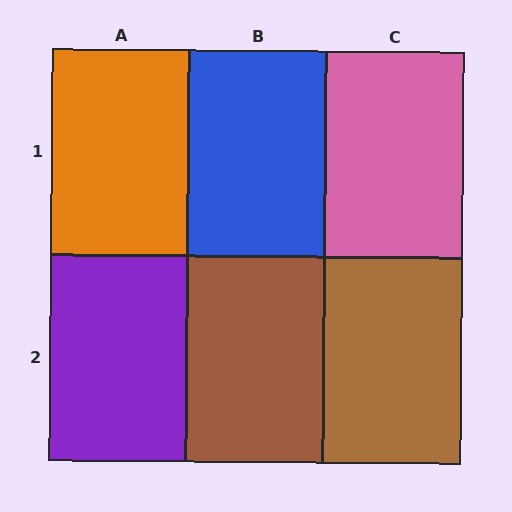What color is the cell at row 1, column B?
Blue.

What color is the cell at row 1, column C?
Pink.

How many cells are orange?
1 cell is orange.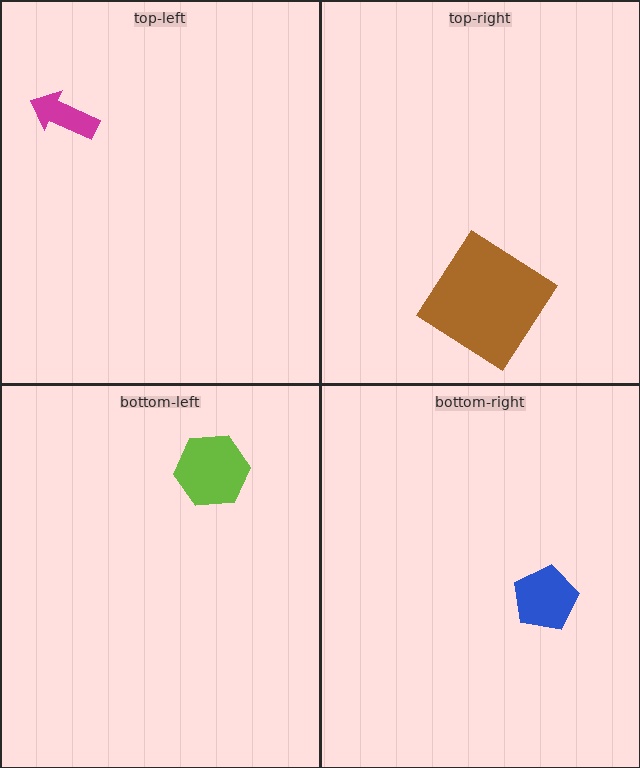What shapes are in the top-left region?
The magenta arrow.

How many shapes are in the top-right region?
1.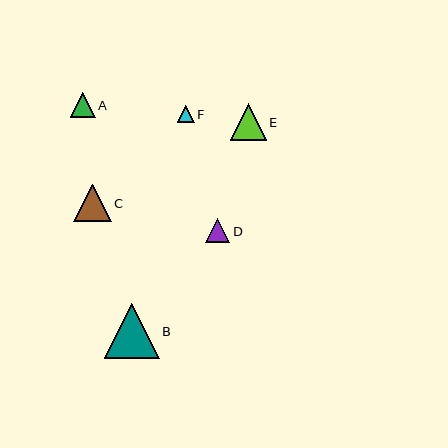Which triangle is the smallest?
Triangle F is the smallest with a size of approximately 17 pixels.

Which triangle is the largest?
Triangle B is the largest with a size of approximately 54 pixels.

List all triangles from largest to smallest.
From largest to smallest: B, C, E, A, D, F.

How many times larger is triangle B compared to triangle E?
Triangle B is approximately 1.5 times the size of triangle E.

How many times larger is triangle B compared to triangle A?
Triangle B is approximately 2.2 times the size of triangle A.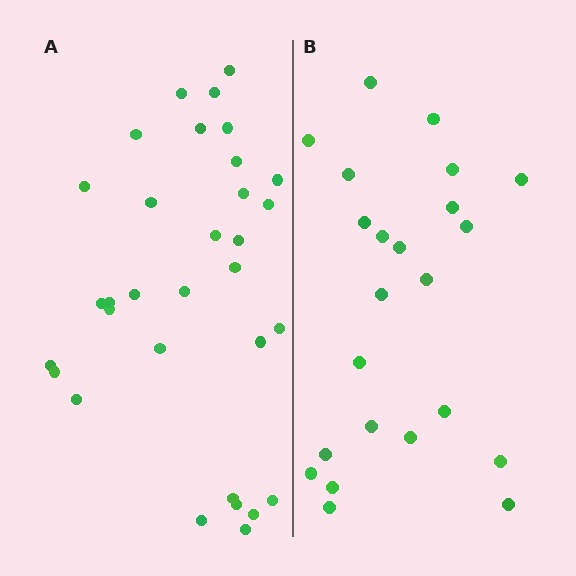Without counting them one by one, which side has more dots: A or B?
Region A (the left region) has more dots.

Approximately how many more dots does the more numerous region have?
Region A has roughly 8 or so more dots than region B.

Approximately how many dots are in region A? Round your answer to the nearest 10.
About 30 dots. (The exact count is 32, which rounds to 30.)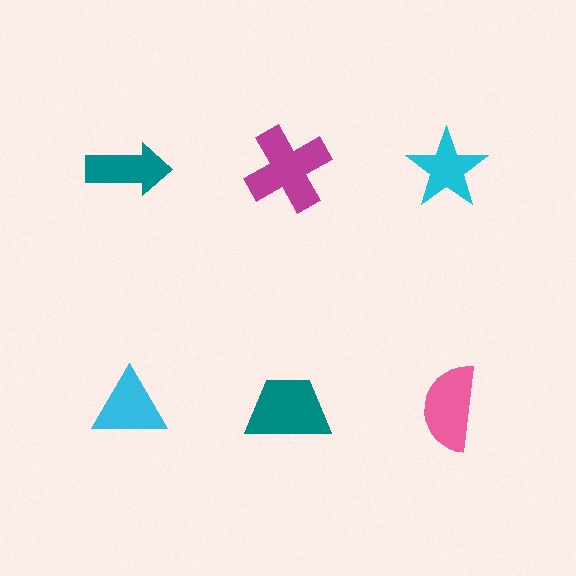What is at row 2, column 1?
A cyan triangle.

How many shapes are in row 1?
3 shapes.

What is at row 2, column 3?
A pink semicircle.